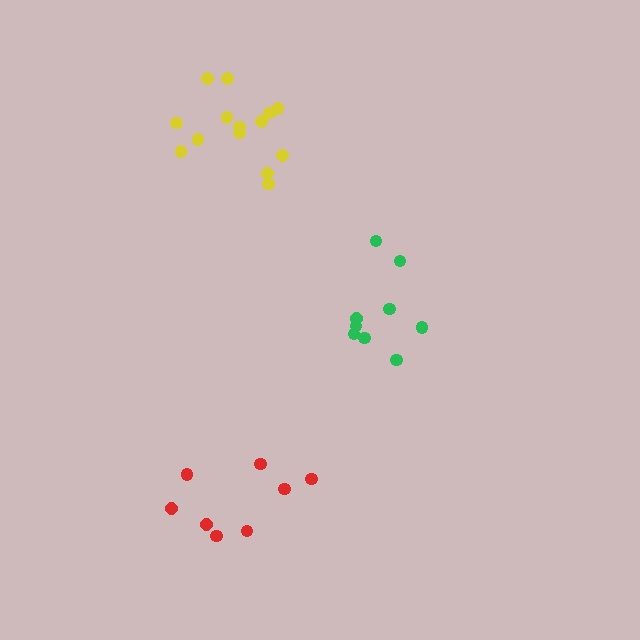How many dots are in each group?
Group 1: 8 dots, Group 2: 9 dots, Group 3: 14 dots (31 total).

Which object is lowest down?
The red cluster is bottommost.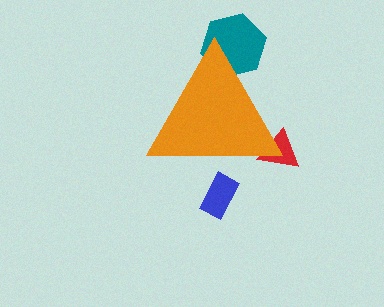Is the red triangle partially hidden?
Yes, the red triangle is partially hidden behind the orange triangle.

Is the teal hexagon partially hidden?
Yes, the teal hexagon is partially hidden behind the orange triangle.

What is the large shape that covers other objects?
An orange triangle.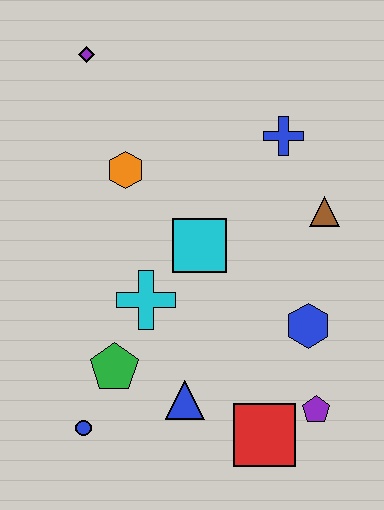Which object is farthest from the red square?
The purple diamond is farthest from the red square.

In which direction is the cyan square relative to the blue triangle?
The cyan square is above the blue triangle.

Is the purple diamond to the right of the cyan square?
No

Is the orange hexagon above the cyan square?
Yes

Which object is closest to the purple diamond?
The orange hexagon is closest to the purple diamond.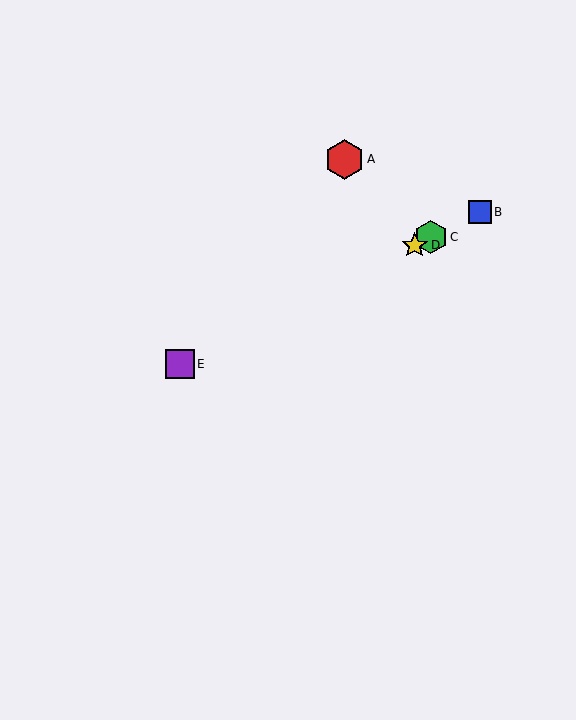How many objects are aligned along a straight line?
4 objects (B, C, D, E) are aligned along a straight line.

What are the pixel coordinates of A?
Object A is at (344, 159).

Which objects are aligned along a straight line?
Objects B, C, D, E are aligned along a straight line.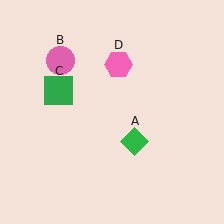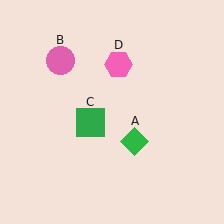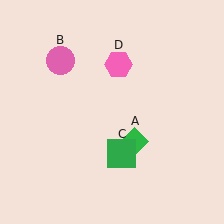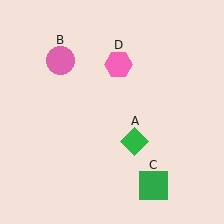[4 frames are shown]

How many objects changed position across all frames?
1 object changed position: green square (object C).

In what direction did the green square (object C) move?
The green square (object C) moved down and to the right.